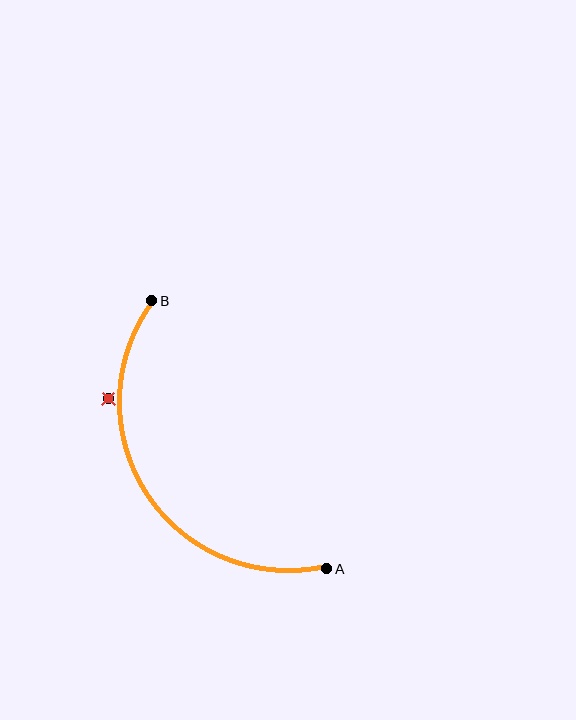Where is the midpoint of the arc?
The arc midpoint is the point on the curve farthest from the straight line joining A and B. It sits to the left of that line.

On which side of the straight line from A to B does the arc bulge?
The arc bulges to the left of the straight line connecting A and B.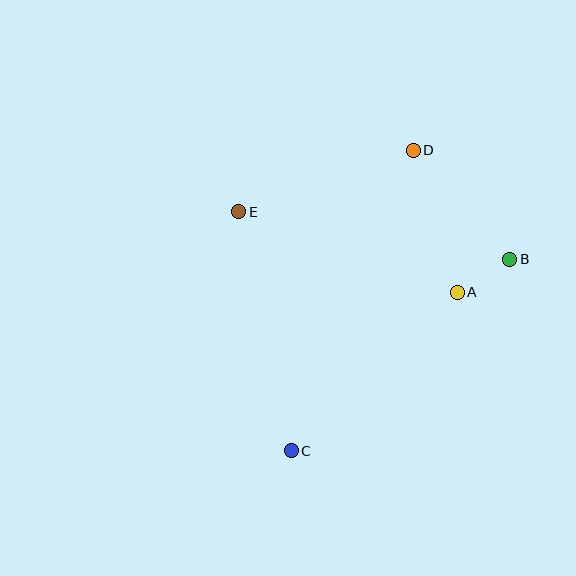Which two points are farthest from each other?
Points C and D are farthest from each other.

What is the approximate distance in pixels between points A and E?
The distance between A and E is approximately 233 pixels.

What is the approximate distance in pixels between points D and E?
The distance between D and E is approximately 185 pixels.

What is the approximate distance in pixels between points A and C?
The distance between A and C is approximately 230 pixels.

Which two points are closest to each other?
Points A and B are closest to each other.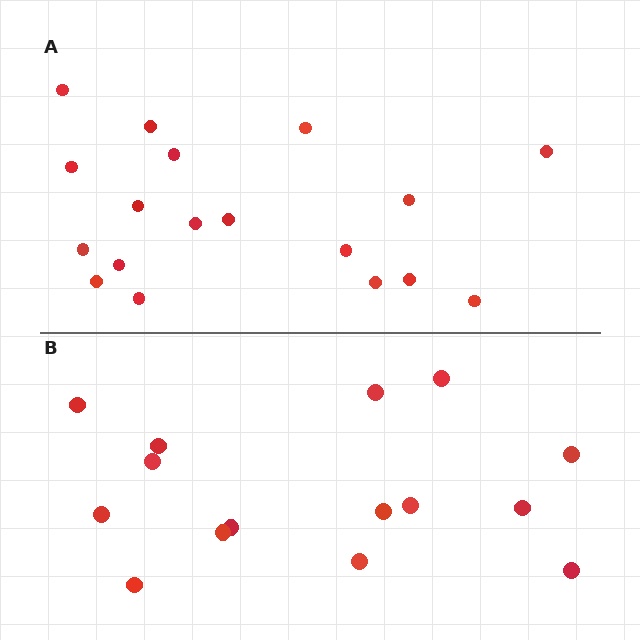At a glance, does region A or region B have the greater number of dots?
Region A (the top region) has more dots.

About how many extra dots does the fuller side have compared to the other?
Region A has just a few more — roughly 2 or 3 more dots than region B.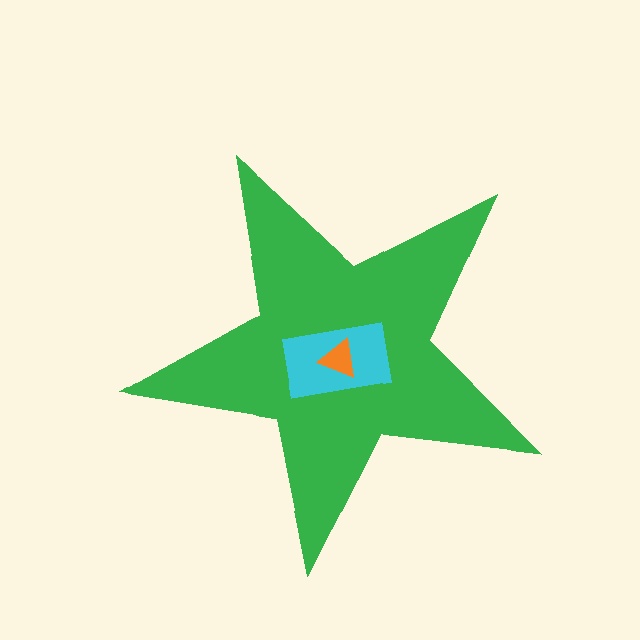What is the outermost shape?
The green star.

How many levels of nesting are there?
3.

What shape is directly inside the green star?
The cyan rectangle.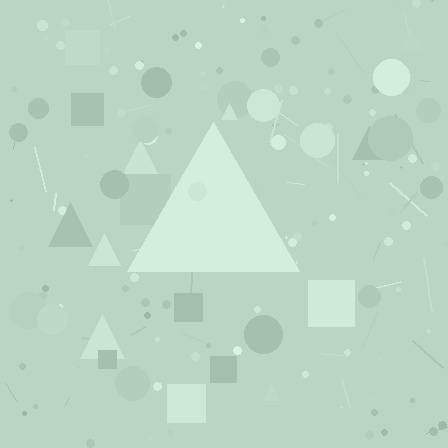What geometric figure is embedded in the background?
A triangle is embedded in the background.